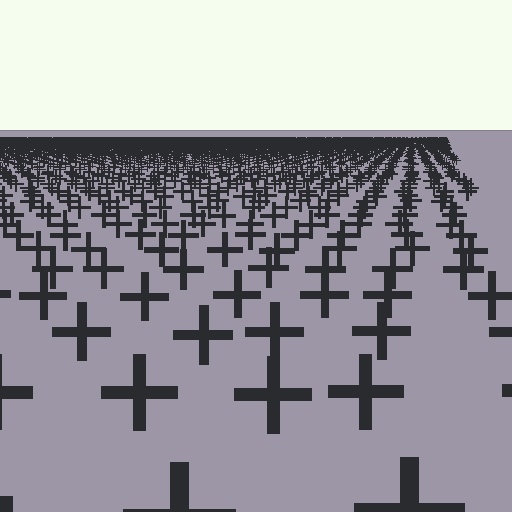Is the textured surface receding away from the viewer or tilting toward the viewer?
The surface is receding away from the viewer. Texture elements get smaller and denser toward the top.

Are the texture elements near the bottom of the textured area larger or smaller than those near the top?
Larger. Near the bottom, elements are closer to the viewer and appear at a bigger on-screen size.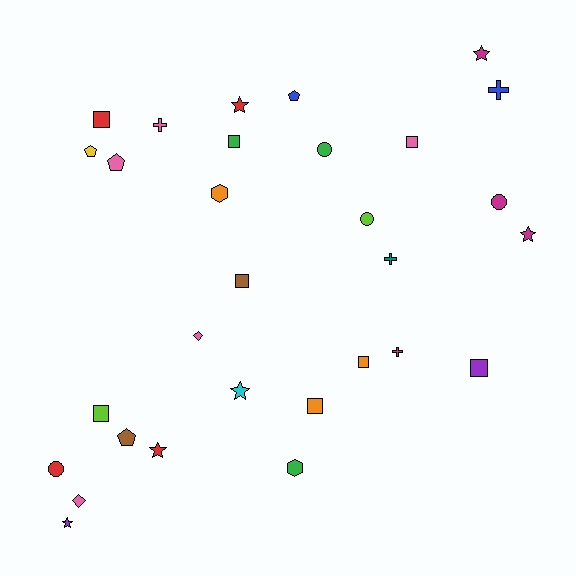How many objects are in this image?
There are 30 objects.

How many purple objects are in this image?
There are 2 purple objects.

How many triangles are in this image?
There are no triangles.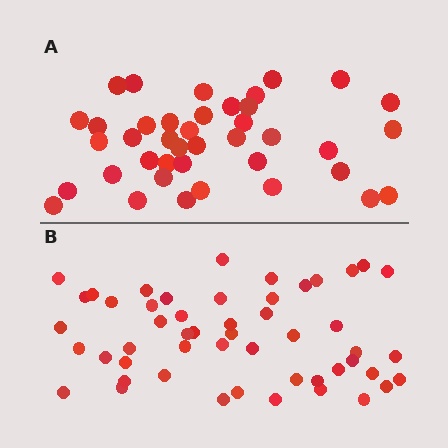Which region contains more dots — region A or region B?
Region B (the bottom region) has more dots.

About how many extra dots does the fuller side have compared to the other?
Region B has roughly 12 or so more dots than region A.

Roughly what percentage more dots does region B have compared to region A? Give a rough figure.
About 30% more.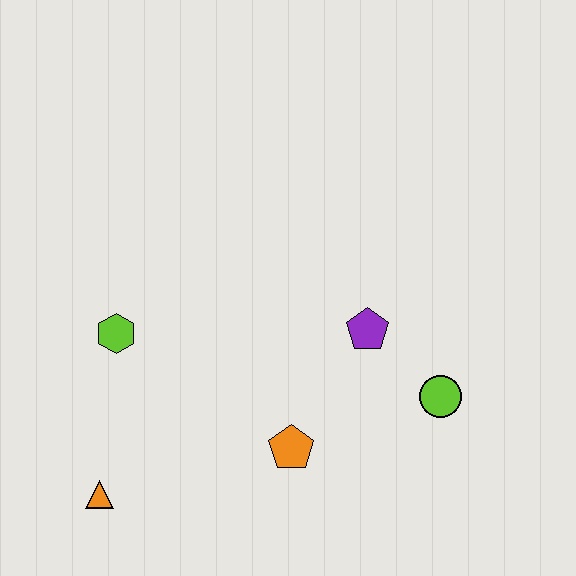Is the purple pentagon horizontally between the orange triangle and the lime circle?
Yes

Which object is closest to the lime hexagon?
The orange triangle is closest to the lime hexagon.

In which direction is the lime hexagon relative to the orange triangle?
The lime hexagon is above the orange triangle.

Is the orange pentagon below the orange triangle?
No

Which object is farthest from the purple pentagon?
The orange triangle is farthest from the purple pentagon.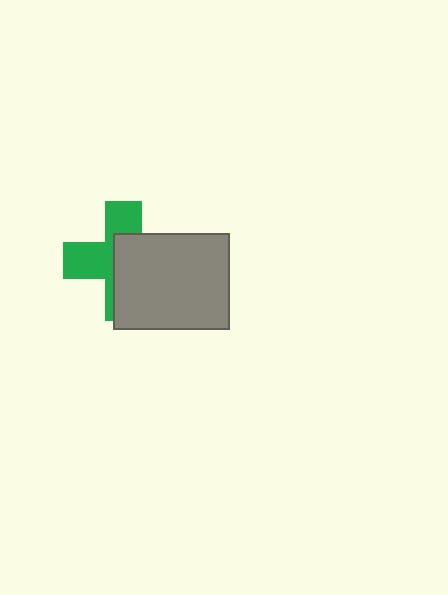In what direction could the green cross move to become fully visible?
The green cross could move left. That would shift it out from behind the gray rectangle entirely.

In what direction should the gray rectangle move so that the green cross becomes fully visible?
The gray rectangle should move right. That is the shortest direction to clear the overlap and leave the green cross fully visible.